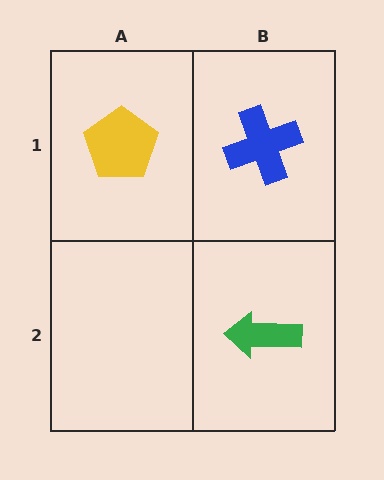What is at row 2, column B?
A green arrow.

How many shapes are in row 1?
2 shapes.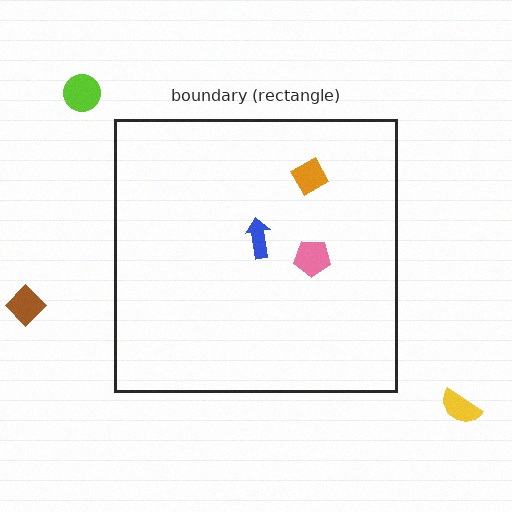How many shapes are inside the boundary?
3 inside, 3 outside.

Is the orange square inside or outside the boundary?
Inside.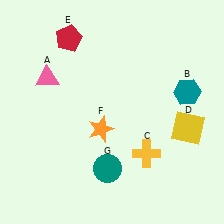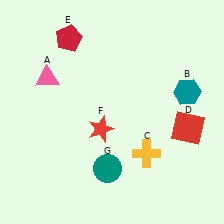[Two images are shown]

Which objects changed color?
D changed from yellow to red. F changed from orange to red.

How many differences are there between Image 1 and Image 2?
There are 2 differences between the two images.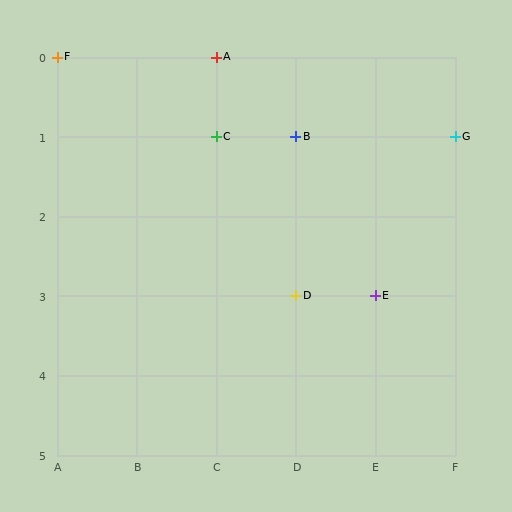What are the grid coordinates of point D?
Point D is at grid coordinates (D, 3).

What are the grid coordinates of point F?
Point F is at grid coordinates (A, 0).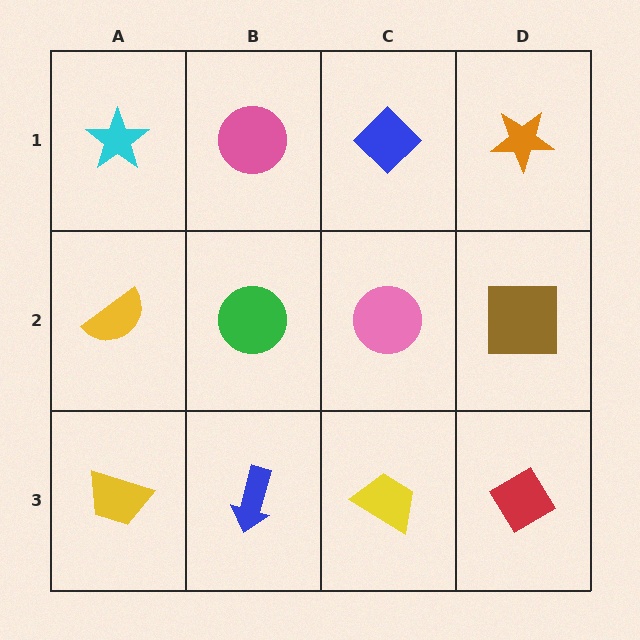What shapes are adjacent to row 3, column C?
A pink circle (row 2, column C), a blue arrow (row 3, column B), a red diamond (row 3, column D).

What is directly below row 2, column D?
A red diamond.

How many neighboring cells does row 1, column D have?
2.